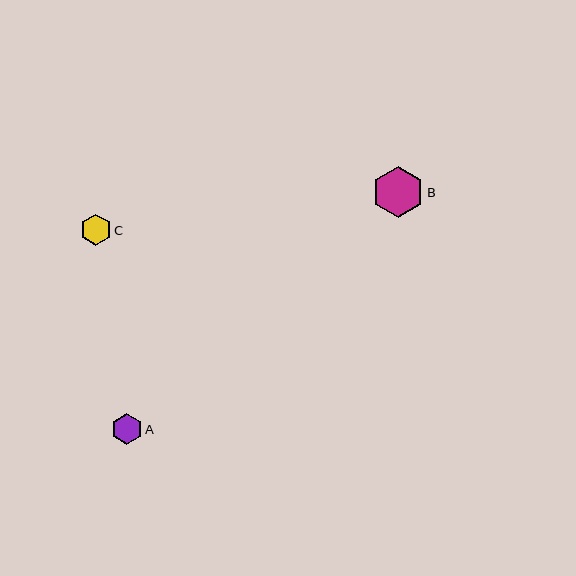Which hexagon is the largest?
Hexagon B is the largest with a size of approximately 51 pixels.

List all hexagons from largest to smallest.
From largest to smallest: B, A, C.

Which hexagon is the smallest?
Hexagon C is the smallest with a size of approximately 31 pixels.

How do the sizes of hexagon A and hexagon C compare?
Hexagon A and hexagon C are approximately the same size.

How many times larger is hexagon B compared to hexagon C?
Hexagon B is approximately 1.6 times the size of hexagon C.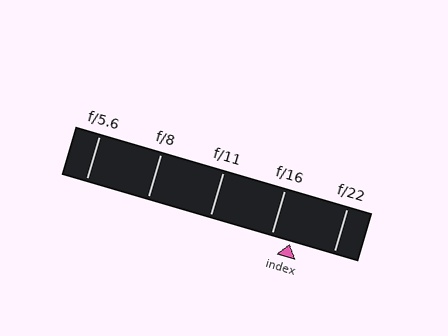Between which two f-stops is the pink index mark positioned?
The index mark is between f/16 and f/22.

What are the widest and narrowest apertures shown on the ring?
The widest aperture shown is f/5.6 and the narrowest is f/22.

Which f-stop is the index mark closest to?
The index mark is closest to f/16.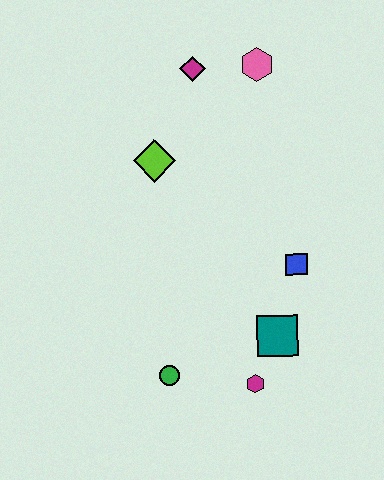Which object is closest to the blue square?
The teal square is closest to the blue square.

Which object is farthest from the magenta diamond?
The magenta hexagon is farthest from the magenta diamond.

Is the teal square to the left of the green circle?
No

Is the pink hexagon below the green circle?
No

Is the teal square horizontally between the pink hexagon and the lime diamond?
No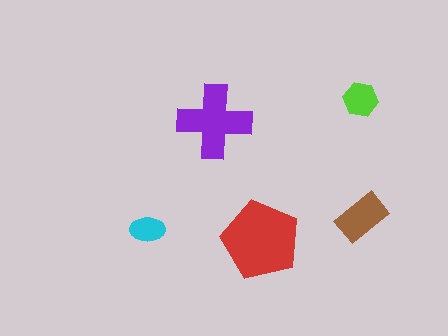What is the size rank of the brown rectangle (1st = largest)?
3rd.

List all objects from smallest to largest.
The cyan ellipse, the lime hexagon, the brown rectangle, the purple cross, the red pentagon.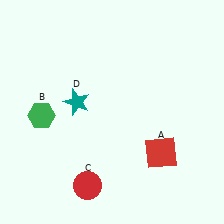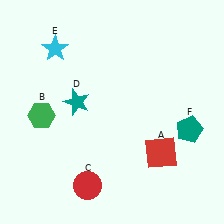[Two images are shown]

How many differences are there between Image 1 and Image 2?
There are 2 differences between the two images.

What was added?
A cyan star (E), a teal pentagon (F) were added in Image 2.